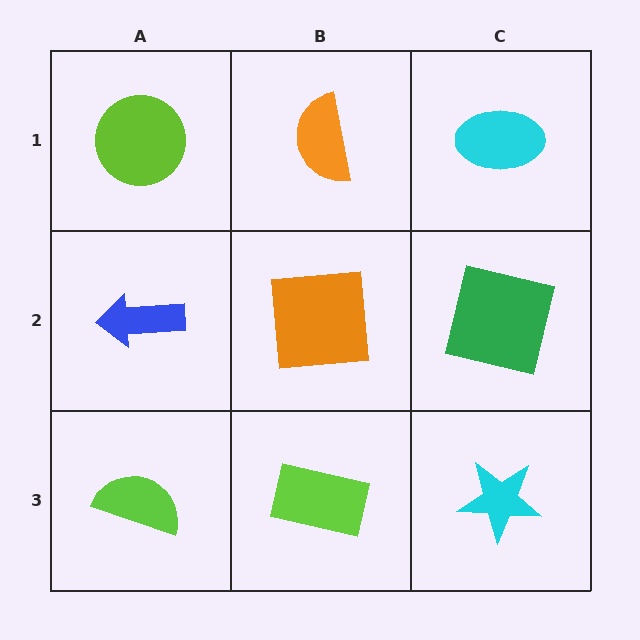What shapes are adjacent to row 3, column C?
A green square (row 2, column C), a lime rectangle (row 3, column B).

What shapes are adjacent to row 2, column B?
An orange semicircle (row 1, column B), a lime rectangle (row 3, column B), a blue arrow (row 2, column A), a green square (row 2, column C).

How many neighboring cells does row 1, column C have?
2.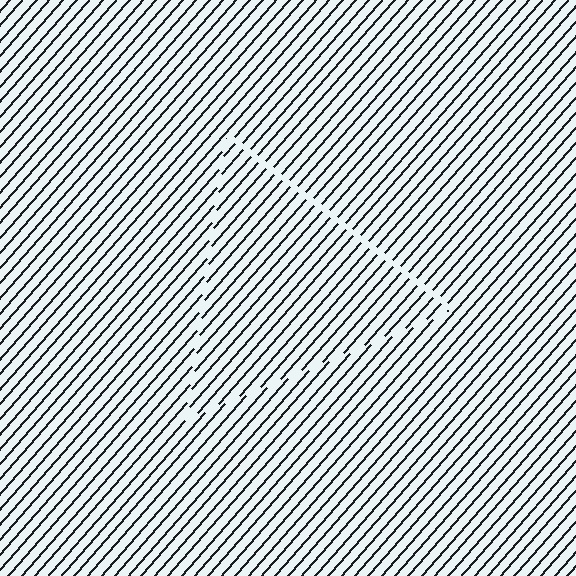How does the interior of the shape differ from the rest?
The interior of the shape contains the same grating, shifted by half a period — the contour is defined by the phase discontinuity where line-ends from the inner and outer gratings abut.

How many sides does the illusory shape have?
3 sides — the line-ends trace a triangle.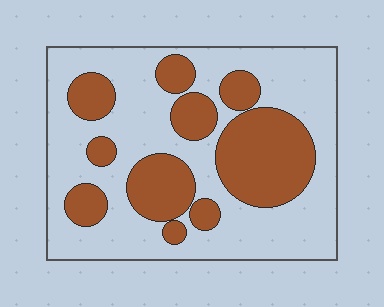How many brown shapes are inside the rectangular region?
10.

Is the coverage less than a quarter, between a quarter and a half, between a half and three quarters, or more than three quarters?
Between a quarter and a half.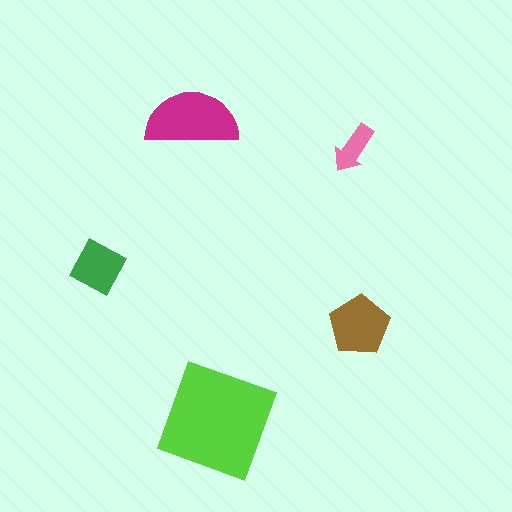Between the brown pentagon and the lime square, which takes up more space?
The lime square.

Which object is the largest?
The lime square.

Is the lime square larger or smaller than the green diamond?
Larger.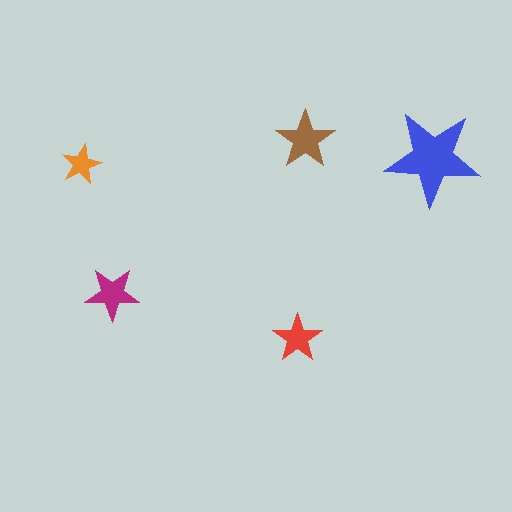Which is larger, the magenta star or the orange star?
The magenta one.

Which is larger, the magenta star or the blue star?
The blue one.